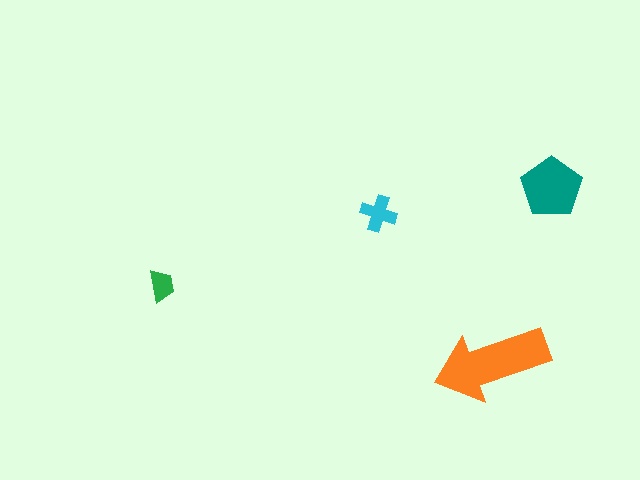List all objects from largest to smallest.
The orange arrow, the teal pentagon, the cyan cross, the green trapezoid.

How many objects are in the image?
There are 4 objects in the image.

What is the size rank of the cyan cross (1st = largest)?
3rd.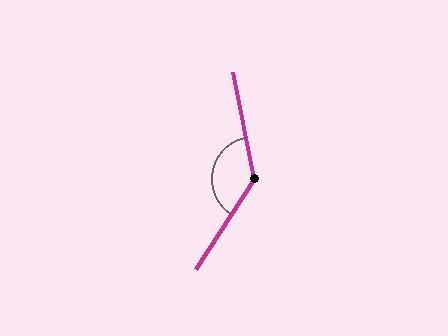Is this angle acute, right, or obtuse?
It is obtuse.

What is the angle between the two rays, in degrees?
Approximately 136 degrees.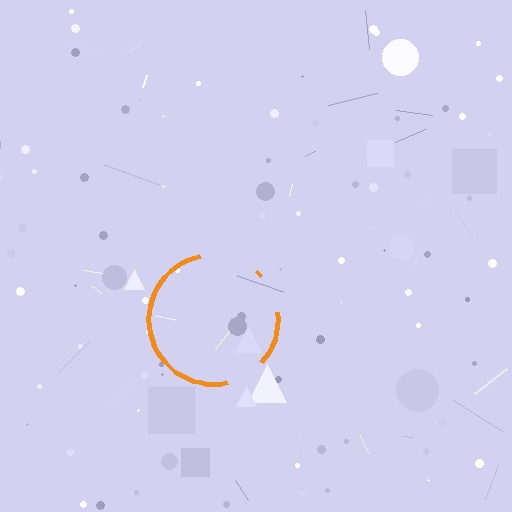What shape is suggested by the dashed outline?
The dashed outline suggests a circle.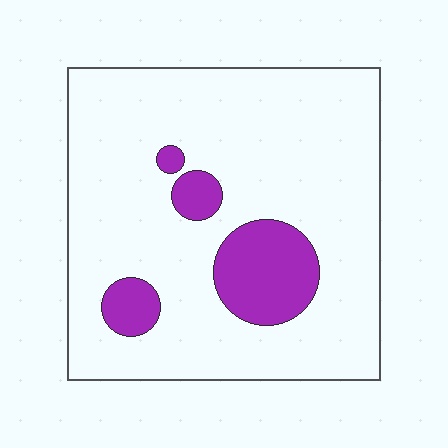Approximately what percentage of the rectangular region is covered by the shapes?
Approximately 15%.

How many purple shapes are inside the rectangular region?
4.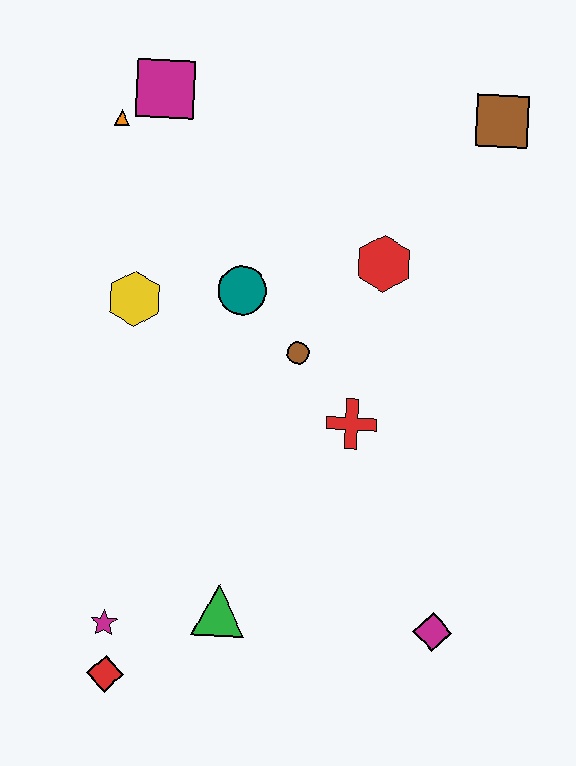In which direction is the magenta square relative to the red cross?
The magenta square is above the red cross.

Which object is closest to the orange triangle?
The magenta square is closest to the orange triangle.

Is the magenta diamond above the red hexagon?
No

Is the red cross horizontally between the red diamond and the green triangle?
No